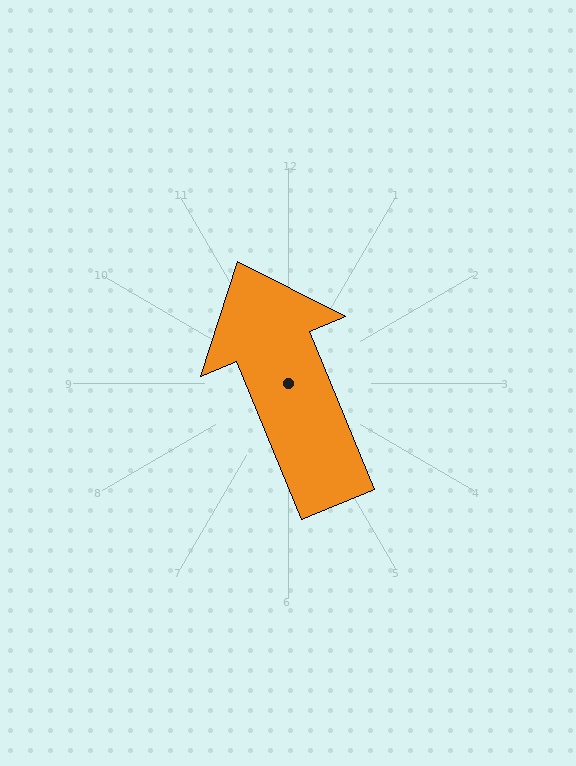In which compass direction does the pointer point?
North.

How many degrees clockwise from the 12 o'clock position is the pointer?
Approximately 338 degrees.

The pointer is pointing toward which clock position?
Roughly 11 o'clock.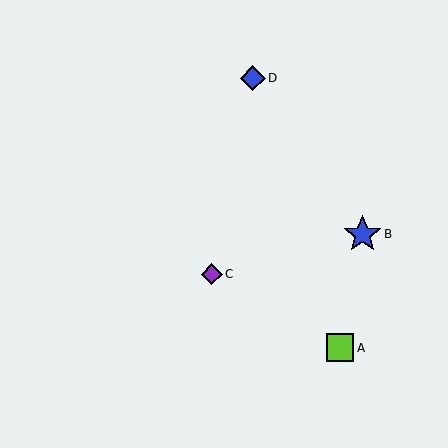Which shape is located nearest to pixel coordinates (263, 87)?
The blue diamond (labeled D) at (253, 78) is nearest to that location.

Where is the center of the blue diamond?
The center of the blue diamond is at (253, 78).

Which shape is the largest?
The blue star (labeled B) is the largest.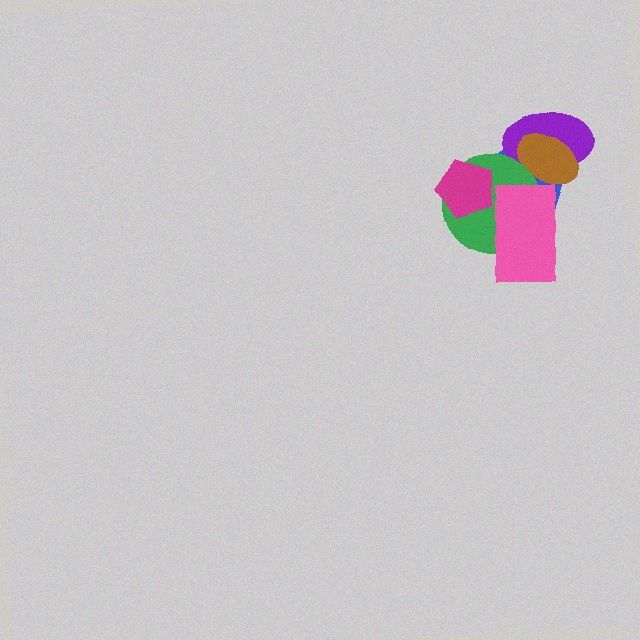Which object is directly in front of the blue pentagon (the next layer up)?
The purple ellipse is directly in front of the blue pentagon.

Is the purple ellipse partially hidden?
Yes, it is partially covered by another shape.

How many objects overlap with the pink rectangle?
2 objects overlap with the pink rectangle.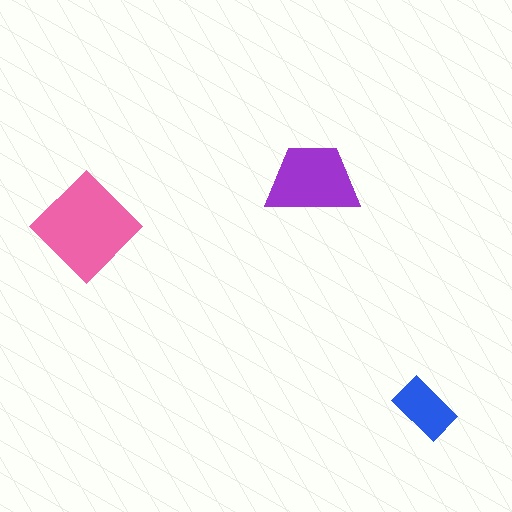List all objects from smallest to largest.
The blue rectangle, the purple trapezoid, the pink diamond.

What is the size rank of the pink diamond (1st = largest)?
1st.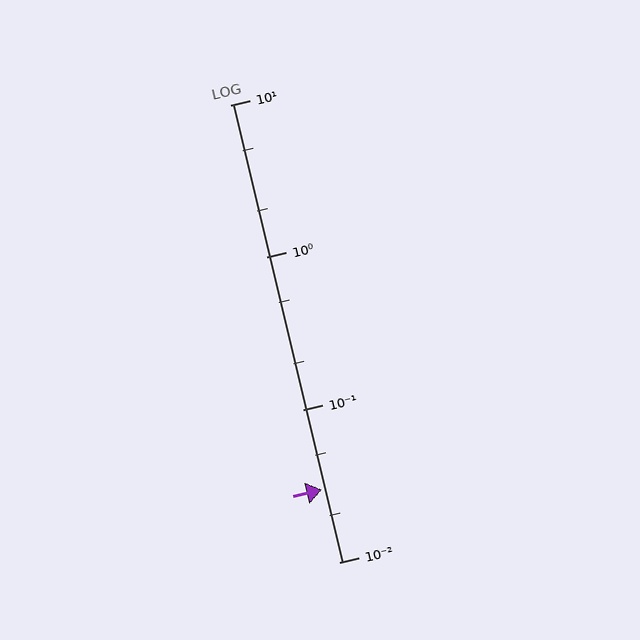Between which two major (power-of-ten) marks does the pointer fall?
The pointer is between 0.01 and 0.1.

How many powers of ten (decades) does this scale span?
The scale spans 3 decades, from 0.01 to 10.